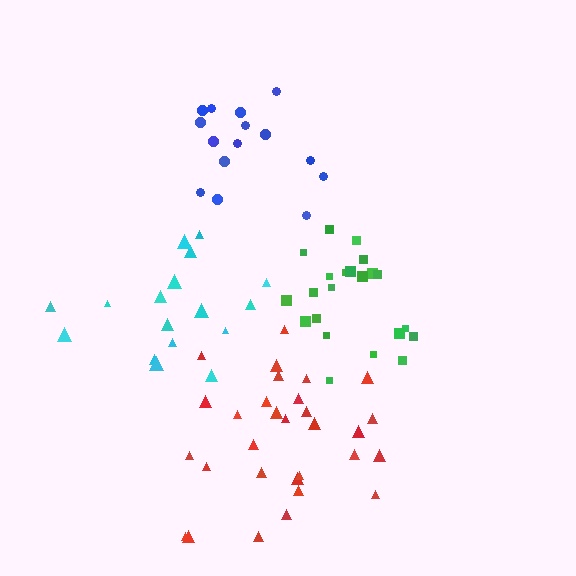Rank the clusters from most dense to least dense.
green, red, blue, cyan.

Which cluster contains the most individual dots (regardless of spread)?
Red (30).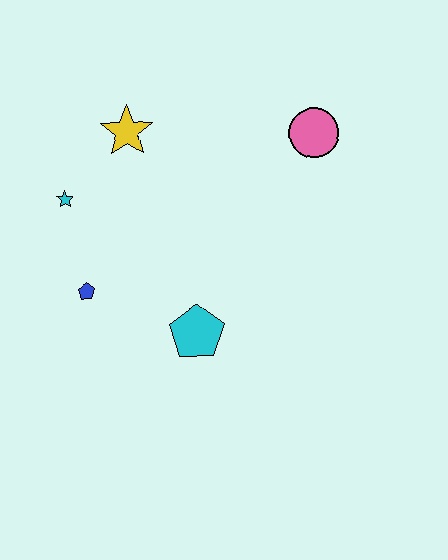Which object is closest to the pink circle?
The yellow star is closest to the pink circle.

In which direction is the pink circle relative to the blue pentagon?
The pink circle is to the right of the blue pentagon.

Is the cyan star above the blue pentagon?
Yes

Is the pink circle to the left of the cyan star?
No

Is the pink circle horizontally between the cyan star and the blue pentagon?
No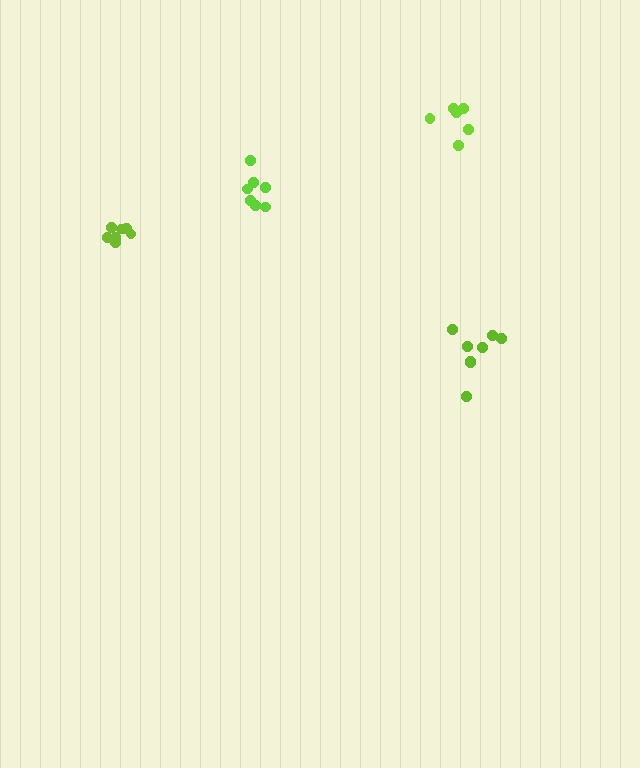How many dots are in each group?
Group 1: 7 dots, Group 2: 7 dots, Group 3: 8 dots, Group 4: 6 dots (28 total).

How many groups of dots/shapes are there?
There are 4 groups.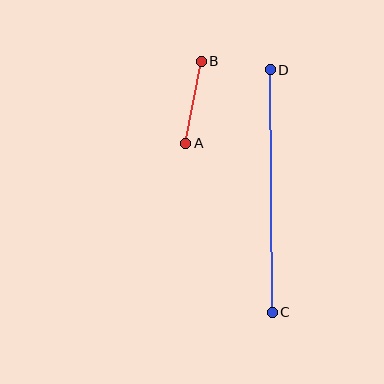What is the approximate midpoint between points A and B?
The midpoint is at approximately (193, 102) pixels.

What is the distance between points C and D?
The distance is approximately 242 pixels.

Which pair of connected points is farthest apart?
Points C and D are farthest apart.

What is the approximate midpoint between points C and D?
The midpoint is at approximately (271, 191) pixels.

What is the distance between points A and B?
The distance is approximately 84 pixels.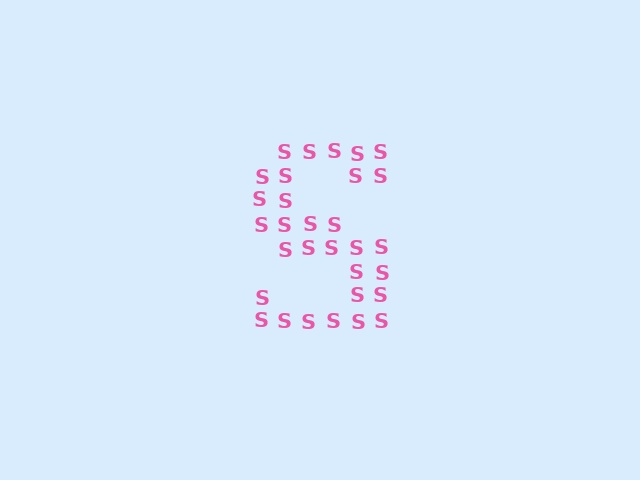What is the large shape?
The large shape is the letter S.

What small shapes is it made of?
It is made of small letter S's.